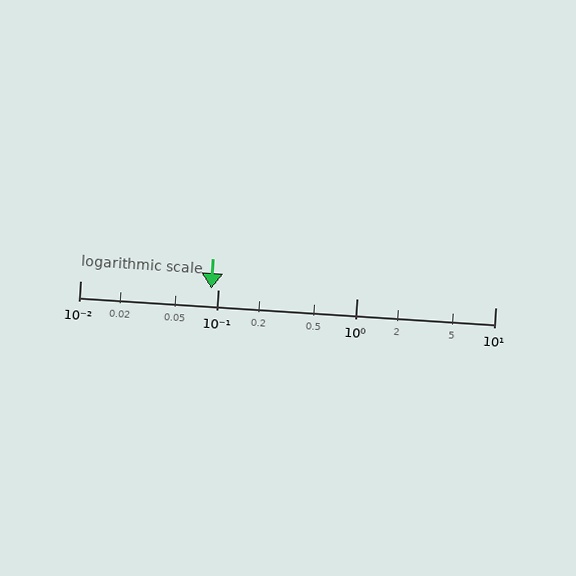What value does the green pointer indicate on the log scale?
The pointer indicates approximately 0.089.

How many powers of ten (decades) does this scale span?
The scale spans 3 decades, from 0.01 to 10.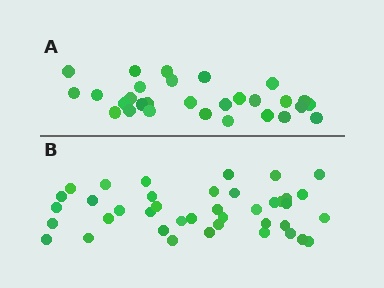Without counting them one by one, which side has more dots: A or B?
Region B (the bottom region) has more dots.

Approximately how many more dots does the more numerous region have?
Region B has roughly 12 or so more dots than region A.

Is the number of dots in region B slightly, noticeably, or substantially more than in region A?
Region B has noticeably more, but not dramatically so. The ratio is roughly 1.4 to 1.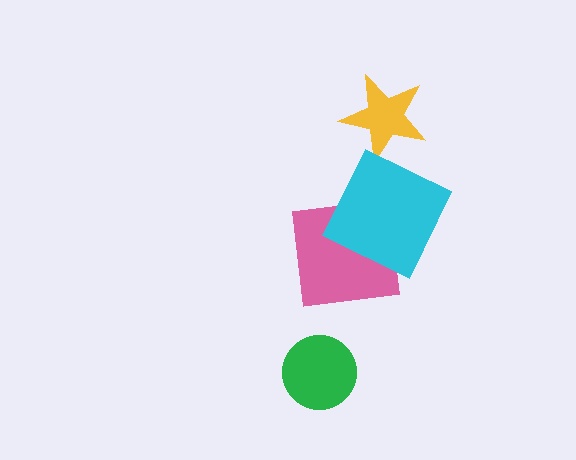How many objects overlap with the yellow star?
0 objects overlap with the yellow star.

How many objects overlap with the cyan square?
1 object overlaps with the cyan square.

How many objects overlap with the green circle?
0 objects overlap with the green circle.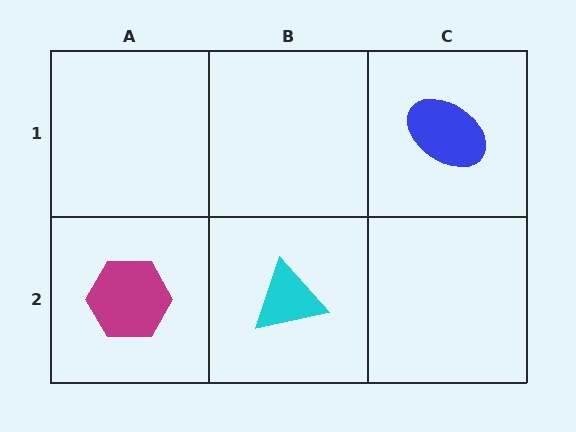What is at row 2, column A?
A magenta hexagon.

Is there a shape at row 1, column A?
No, that cell is empty.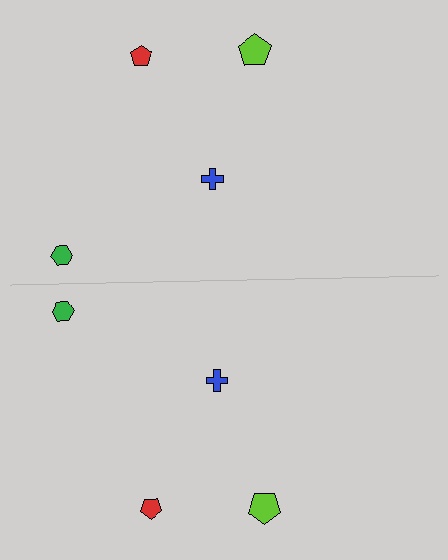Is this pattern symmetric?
Yes, this pattern has bilateral (reflection) symmetry.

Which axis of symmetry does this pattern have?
The pattern has a horizontal axis of symmetry running through the center of the image.